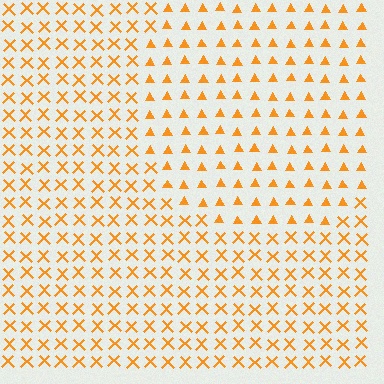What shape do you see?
I see a circle.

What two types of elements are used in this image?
The image uses triangles inside the circle region and X marks outside it.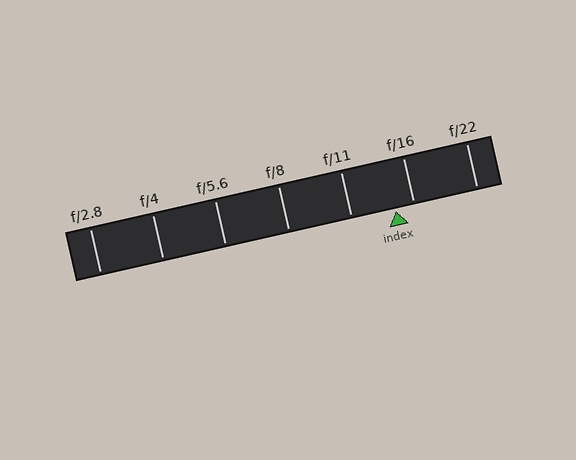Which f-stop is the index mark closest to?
The index mark is closest to f/16.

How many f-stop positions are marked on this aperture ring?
There are 7 f-stop positions marked.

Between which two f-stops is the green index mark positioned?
The index mark is between f/11 and f/16.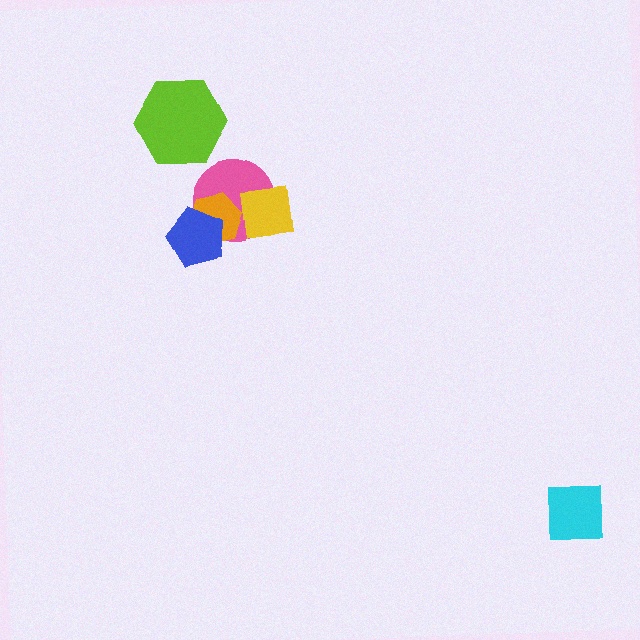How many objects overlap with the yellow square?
2 objects overlap with the yellow square.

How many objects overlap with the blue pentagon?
2 objects overlap with the blue pentagon.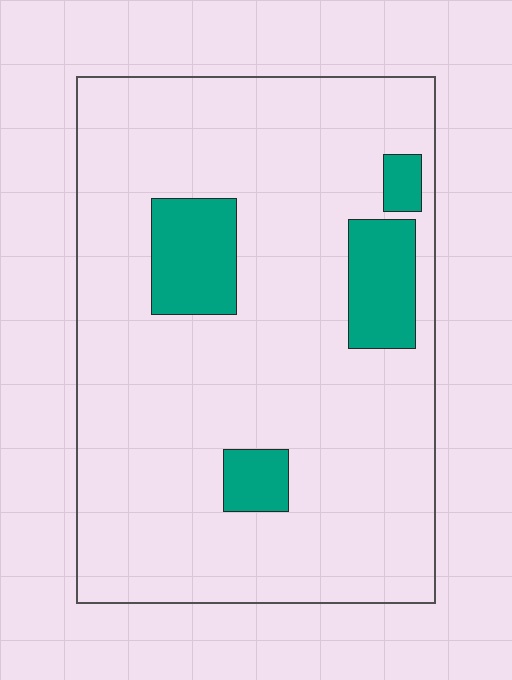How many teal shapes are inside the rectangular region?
4.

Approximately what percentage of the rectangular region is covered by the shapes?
Approximately 15%.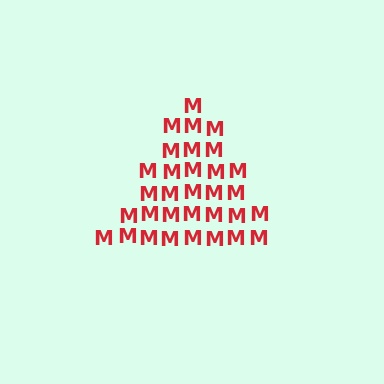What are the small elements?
The small elements are letter M's.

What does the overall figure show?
The overall figure shows a triangle.